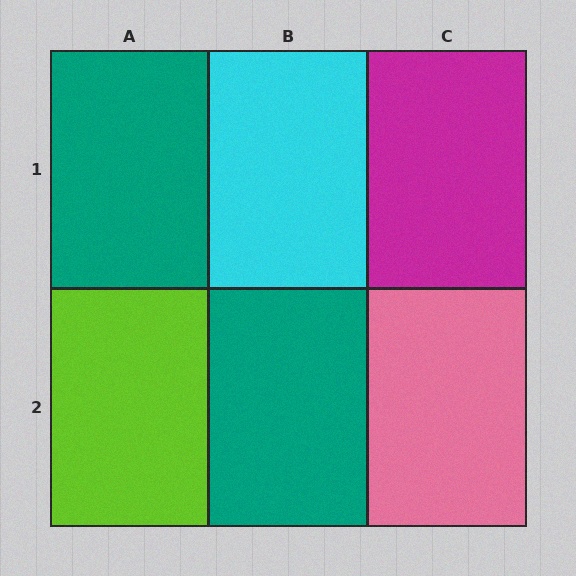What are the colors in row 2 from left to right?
Lime, teal, pink.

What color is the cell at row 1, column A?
Teal.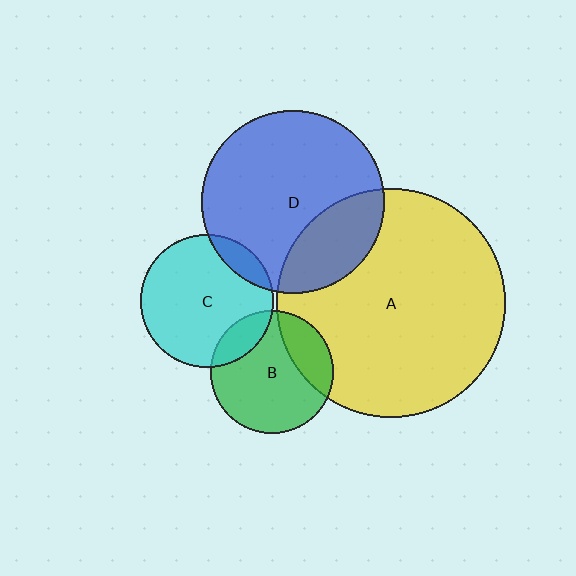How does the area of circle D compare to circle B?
Approximately 2.2 times.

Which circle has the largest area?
Circle A (yellow).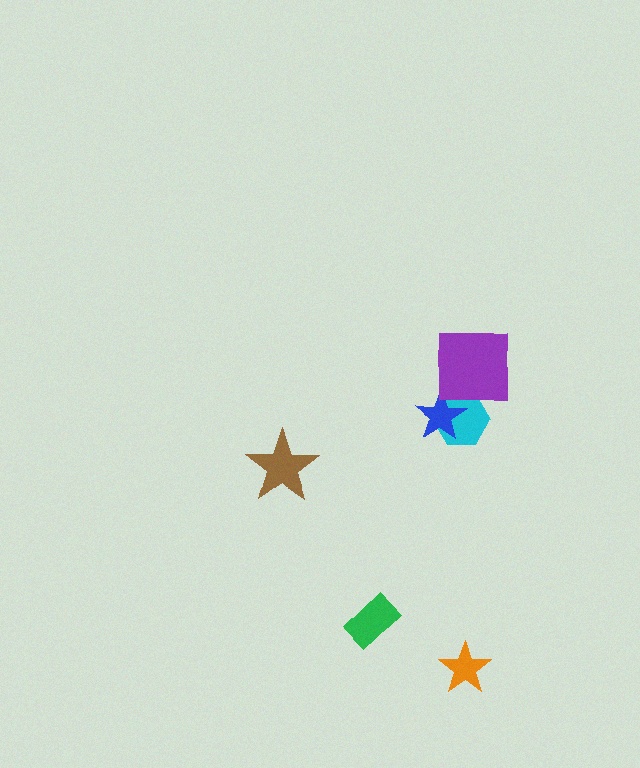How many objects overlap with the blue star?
2 objects overlap with the blue star.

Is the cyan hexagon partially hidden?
Yes, it is partially covered by another shape.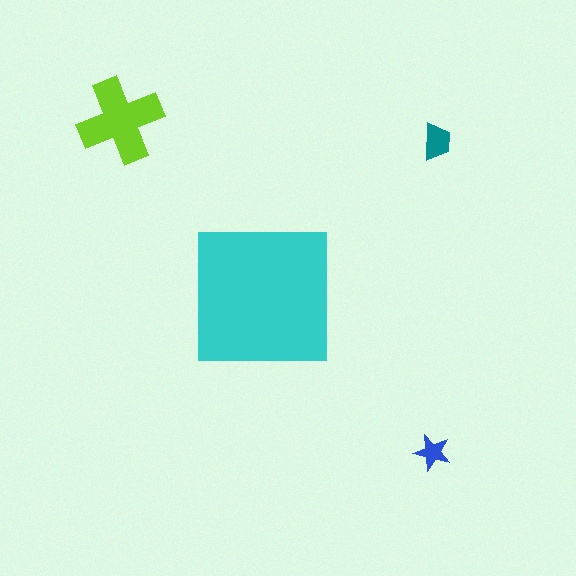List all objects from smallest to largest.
The blue star, the teal trapezoid, the lime cross, the cyan square.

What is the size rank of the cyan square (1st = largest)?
1st.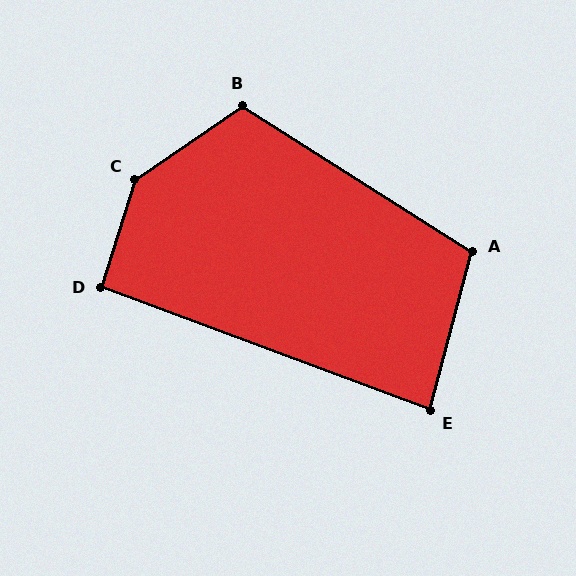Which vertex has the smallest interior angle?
E, at approximately 84 degrees.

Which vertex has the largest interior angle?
C, at approximately 142 degrees.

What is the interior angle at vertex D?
Approximately 93 degrees (approximately right).